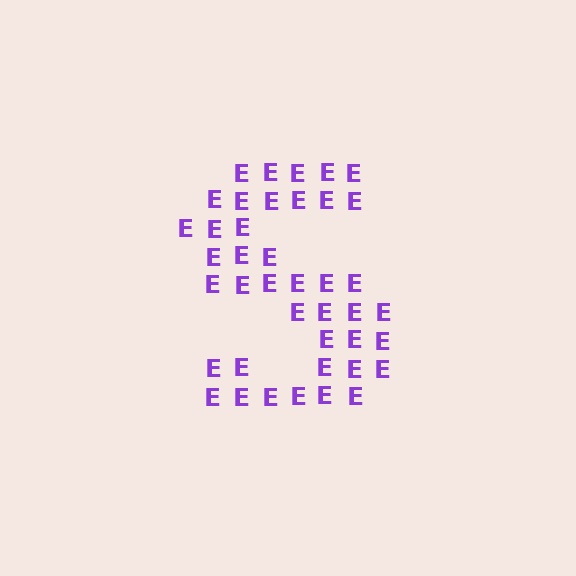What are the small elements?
The small elements are letter E's.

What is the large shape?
The large shape is the letter S.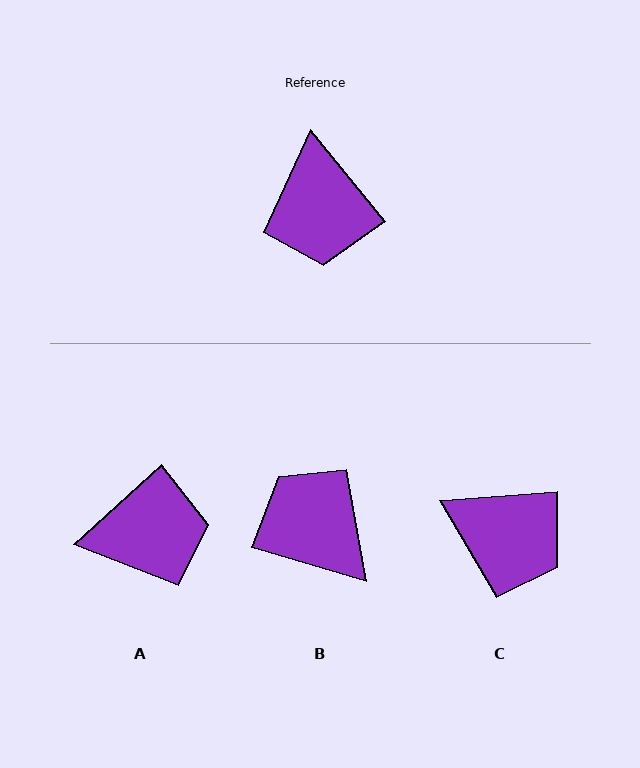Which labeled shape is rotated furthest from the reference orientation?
B, about 146 degrees away.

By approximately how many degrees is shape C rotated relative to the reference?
Approximately 55 degrees counter-clockwise.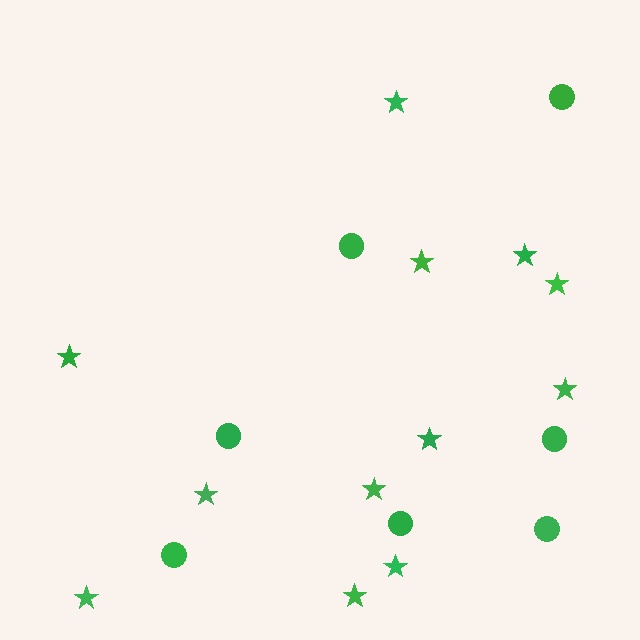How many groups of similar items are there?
There are 2 groups: one group of stars (12) and one group of circles (7).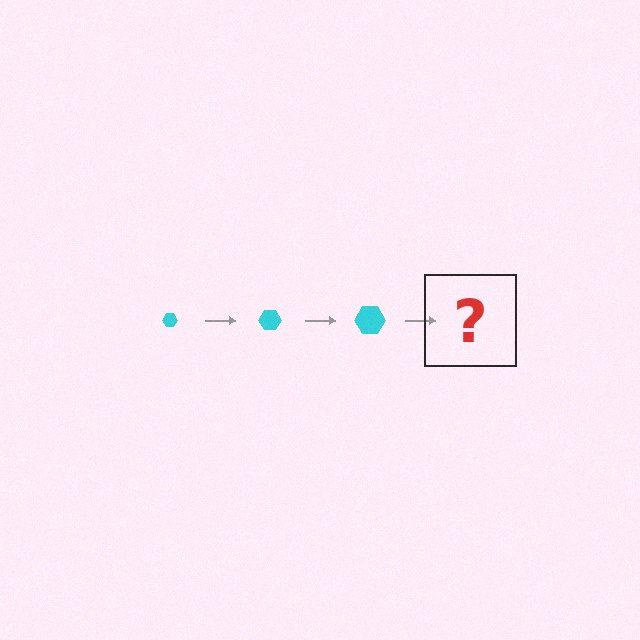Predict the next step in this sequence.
The next step is a cyan hexagon, larger than the previous one.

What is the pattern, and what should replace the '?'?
The pattern is that the hexagon gets progressively larger each step. The '?' should be a cyan hexagon, larger than the previous one.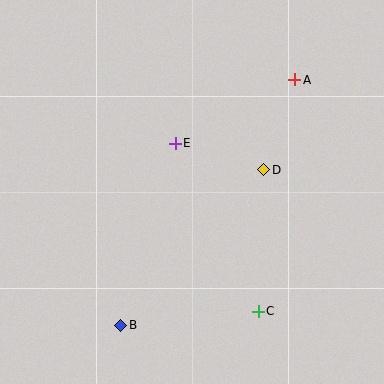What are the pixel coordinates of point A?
Point A is at (295, 80).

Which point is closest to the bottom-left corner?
Point B is closest to the bottom-left corner.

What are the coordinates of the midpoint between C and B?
The midpoint between C and B is at (190, 318).